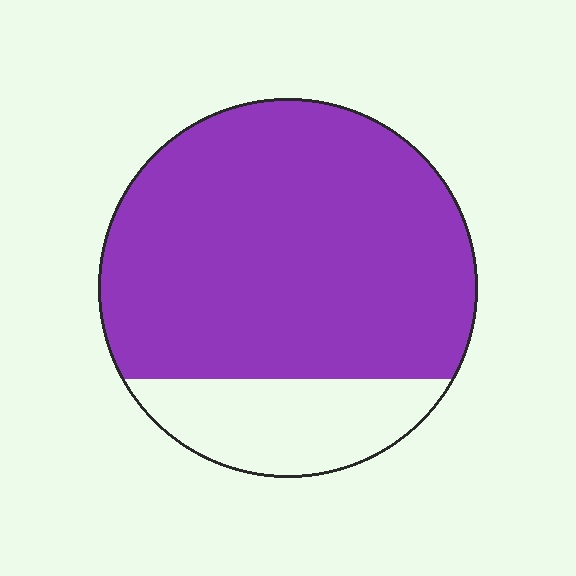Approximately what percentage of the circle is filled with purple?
Approximately 80%.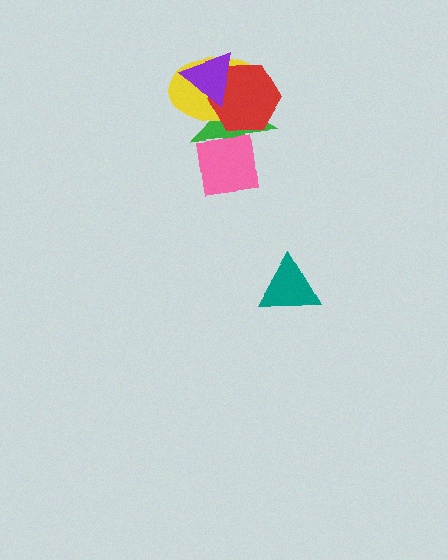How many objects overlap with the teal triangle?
0 objects overlap with the teal triangle.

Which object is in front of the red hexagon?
The purple triangle is in front of the red hexagon.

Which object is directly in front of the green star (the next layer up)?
The yellow ellipse is directly in front of the green star.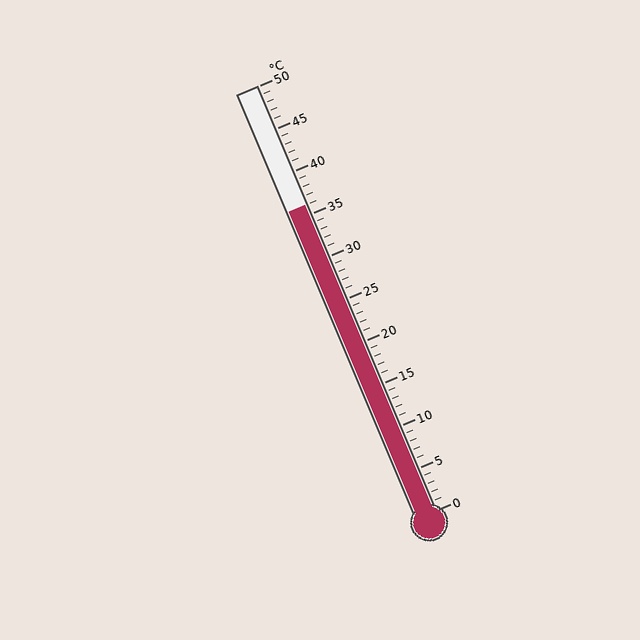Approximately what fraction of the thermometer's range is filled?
The thermometer is filled to approximately 70% of its range.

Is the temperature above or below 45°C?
The temperature is below 45°C.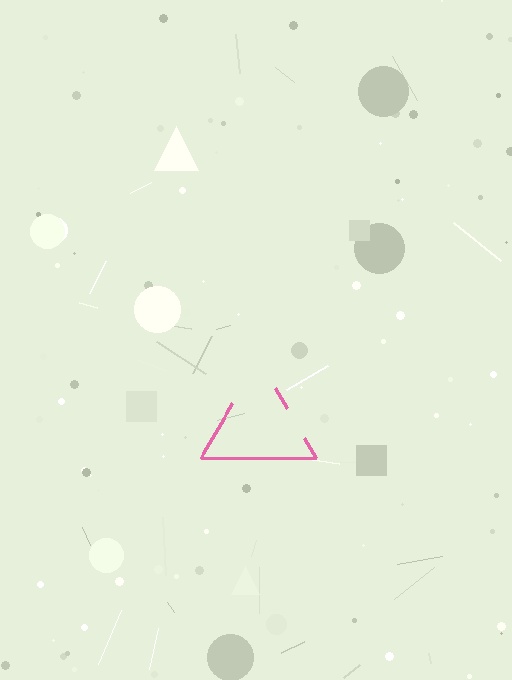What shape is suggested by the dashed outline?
The dashed outline suggests a triangle.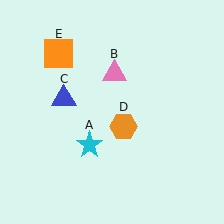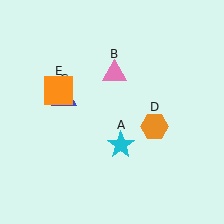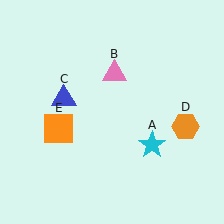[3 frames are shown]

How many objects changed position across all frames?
3 objects changed position: cyan star (object A), orange hexagon (object D), orange square (object E).